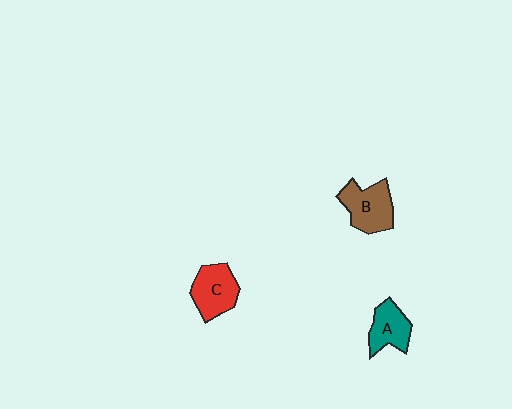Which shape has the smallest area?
Shape A (teal).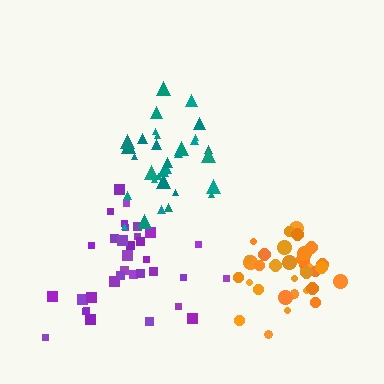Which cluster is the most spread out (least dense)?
Purple.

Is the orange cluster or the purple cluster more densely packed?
Orange.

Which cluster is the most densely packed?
Orange.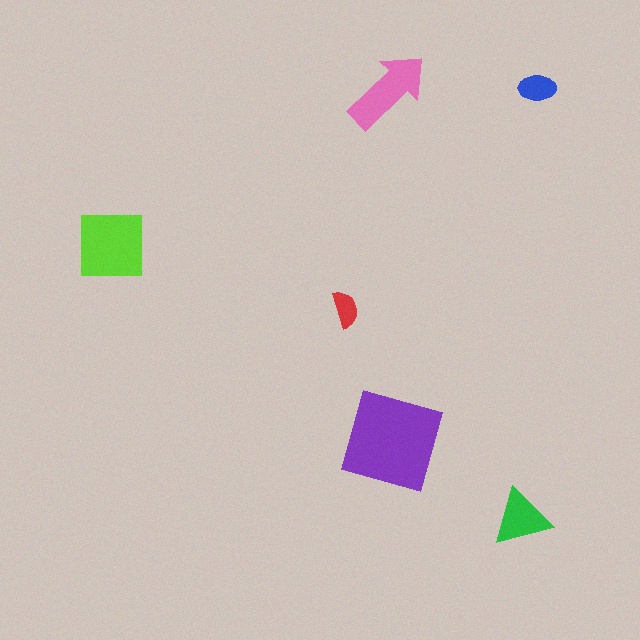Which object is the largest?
The purple diamond.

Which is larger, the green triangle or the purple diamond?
The purple diamond.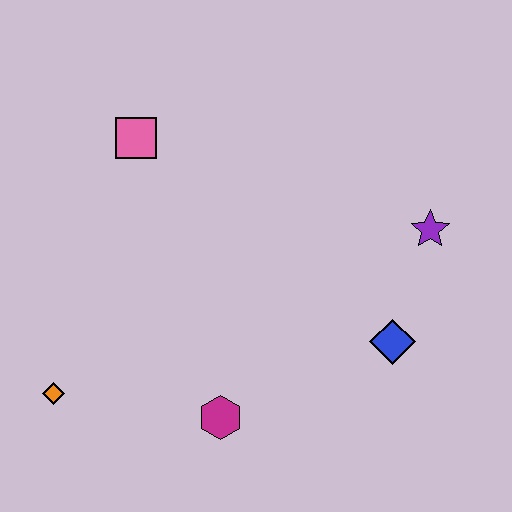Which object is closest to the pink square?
The orange diamond is closest to the pink square.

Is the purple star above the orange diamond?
Yes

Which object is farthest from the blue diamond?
The orange diamond is farthest from the blue diamond.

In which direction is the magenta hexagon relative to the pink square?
The magenta hexagon is below the pink square.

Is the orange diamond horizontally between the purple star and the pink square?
No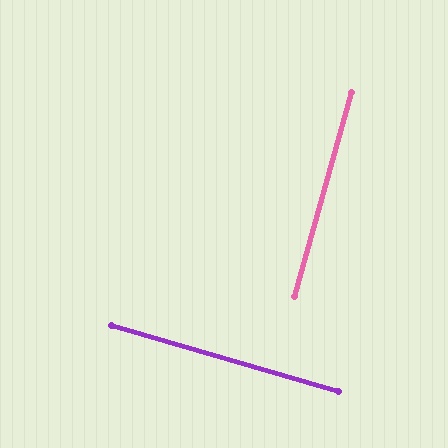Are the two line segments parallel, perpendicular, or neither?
Perpendicular — they meet at approximately 89°.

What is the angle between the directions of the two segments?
Approximately 89 degrees.